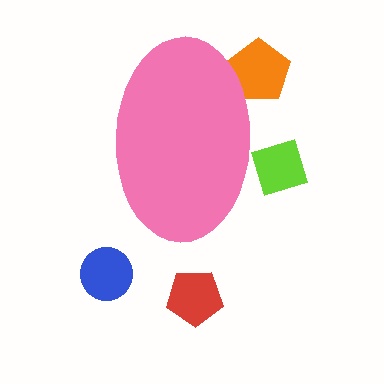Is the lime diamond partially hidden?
Yes, the lime diamond is partially hidden behind the pink ellipse.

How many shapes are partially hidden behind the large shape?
2 shapes are partially hidden.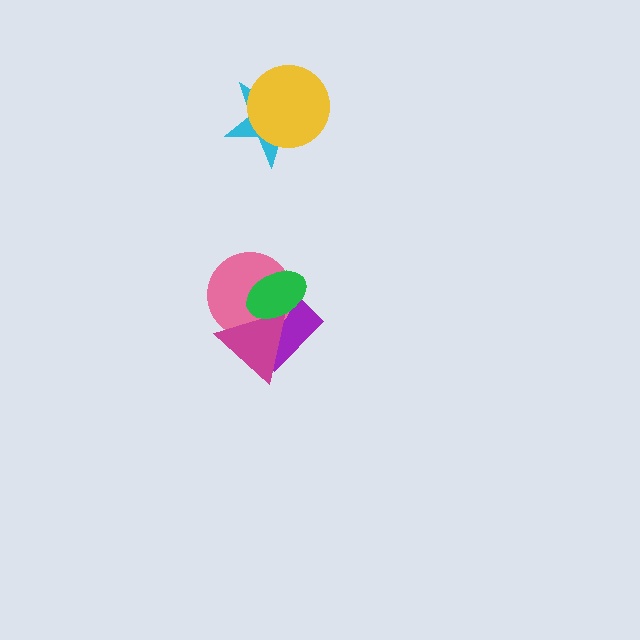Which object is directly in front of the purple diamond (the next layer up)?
The pink circle is directly in front of the purple diamond.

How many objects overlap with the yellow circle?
1 object overlaps with the yellow circle.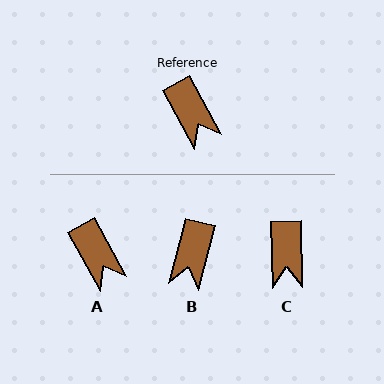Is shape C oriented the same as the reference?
No, it is off by about 27 degrees.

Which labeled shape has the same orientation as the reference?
A.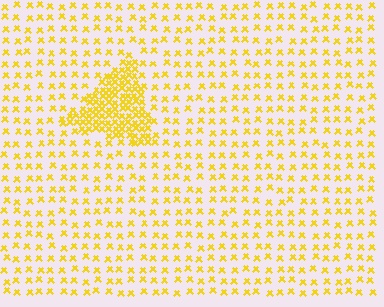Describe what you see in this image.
The image contains small yellow elements arranged at two different densities. A triangle-shaped region is visible where the elements are more densely packed than the surrounding area.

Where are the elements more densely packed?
The elements are more densely packed inside the triangle boundary.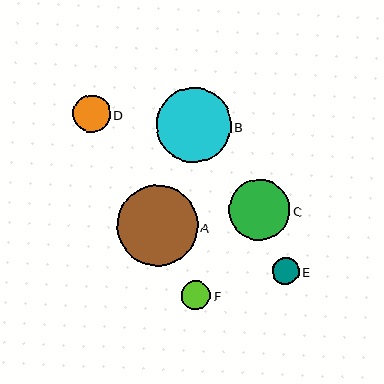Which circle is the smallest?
Circle E is the smallest with a size of approximately 27 pixels.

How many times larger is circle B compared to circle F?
Circle B is approximately 2.5 times the size of circle F.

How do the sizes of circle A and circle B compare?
Circle A and circle B are approximately the same size.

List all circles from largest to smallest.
From largest to smallest: A, B, C, D, F, E.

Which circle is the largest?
Circle A is the largest with a size of approximately 81 pixels.